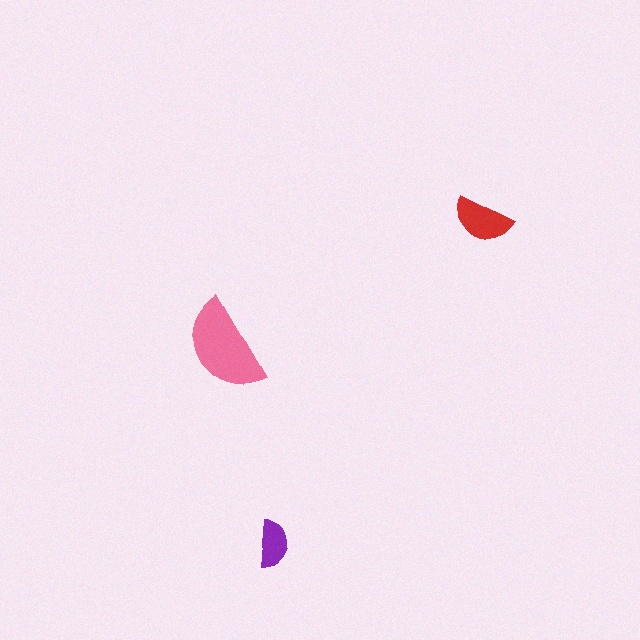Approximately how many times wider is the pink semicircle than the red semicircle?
About 1.5 times wider.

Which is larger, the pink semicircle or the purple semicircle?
The pink one.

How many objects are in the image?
There are 3 objects in the image.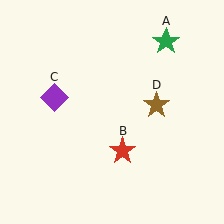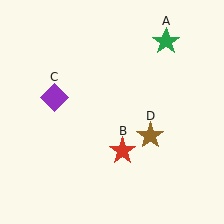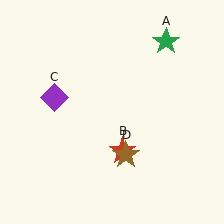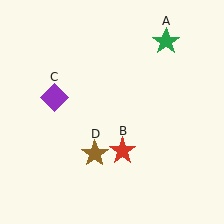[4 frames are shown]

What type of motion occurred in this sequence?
The brown star (object D) rotated clockwise around the center of the scene.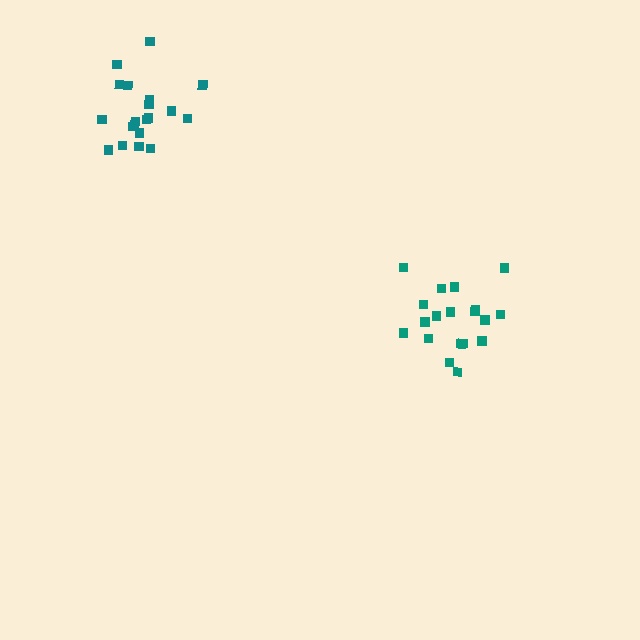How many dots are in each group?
Group 1: 20 dots, Group 2: 19 dots (39 total).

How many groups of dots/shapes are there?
There are 2 groups.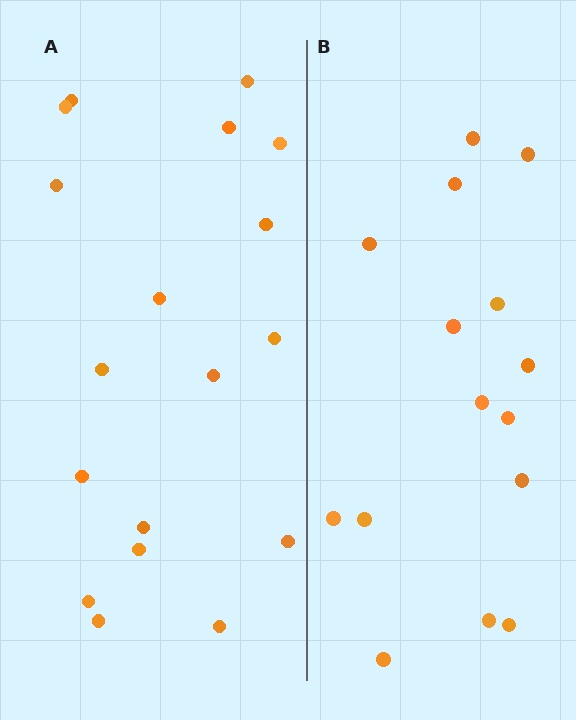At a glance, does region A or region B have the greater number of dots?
Region A (the left region) has more dots.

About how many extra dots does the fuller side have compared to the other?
Region A has just a few more — roughly 2 or 3 more dots than region B.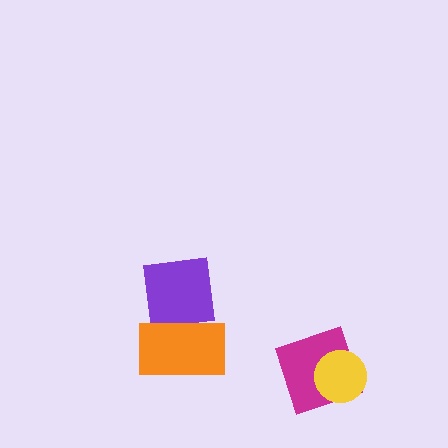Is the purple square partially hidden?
Yes, it is partially covered by another shape.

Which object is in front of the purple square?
The orange rectangle is in front of the purple square.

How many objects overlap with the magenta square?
1 object overlaps with the magenta square.